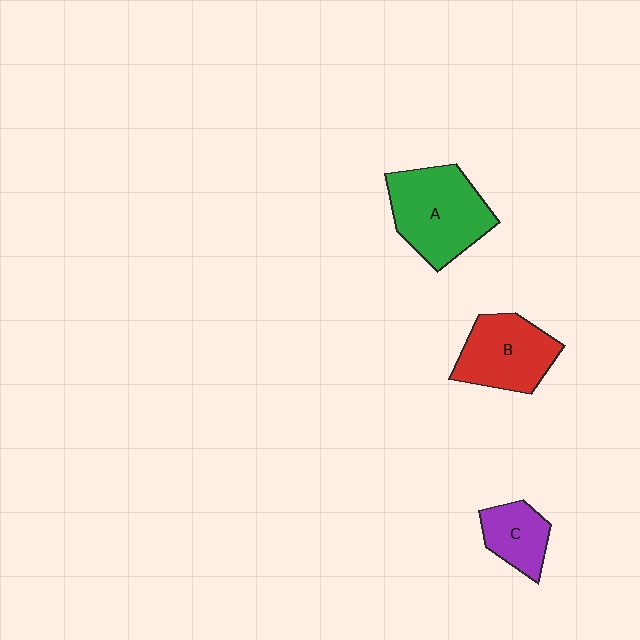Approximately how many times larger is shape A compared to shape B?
Approximately 1.2 times.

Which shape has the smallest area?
Shape C (purple).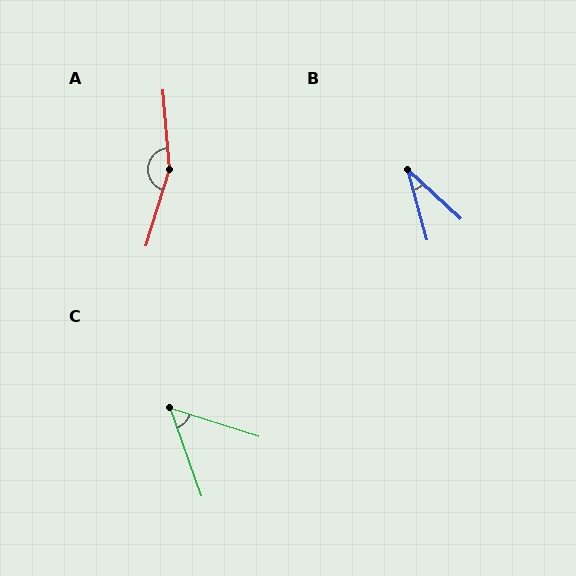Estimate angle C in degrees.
Approximately 53 degrees.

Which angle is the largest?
A, at approximately 158 degrees.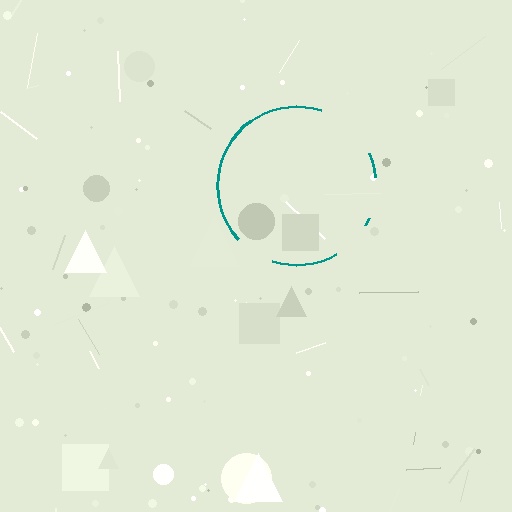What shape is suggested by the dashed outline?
The dashed outline suggests a circle.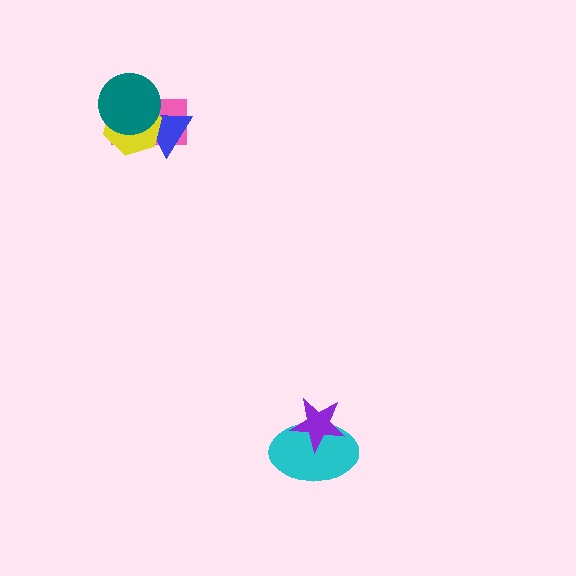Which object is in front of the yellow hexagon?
The teal circle is in front of the yellow hexagon.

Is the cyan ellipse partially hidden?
Yes, it is partially covered by another shape.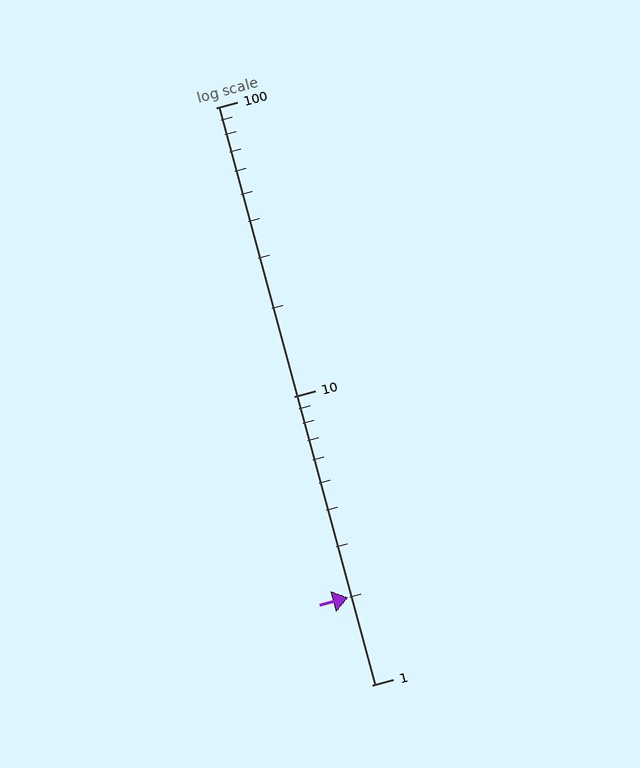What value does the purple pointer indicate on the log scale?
The pointer indicates approximately 2.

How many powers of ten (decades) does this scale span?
The scale spans 2 decades, from 1 to 100.